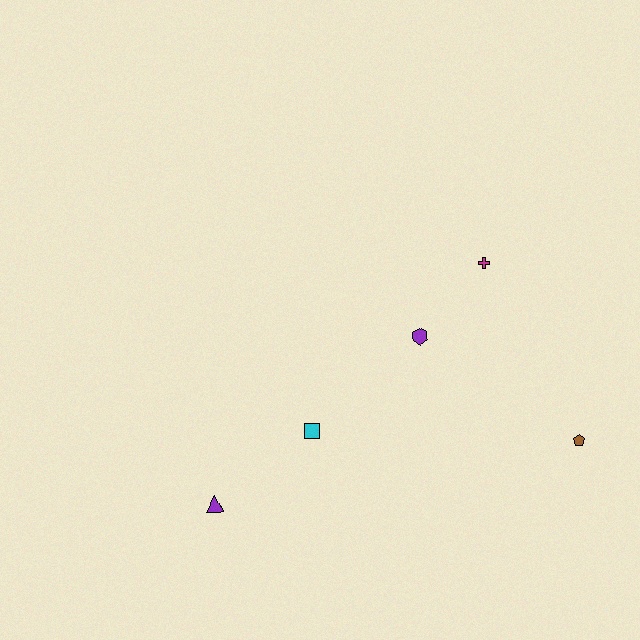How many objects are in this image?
There are 5 objects.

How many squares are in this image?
There is 1 square.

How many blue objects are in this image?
There are no blue objects.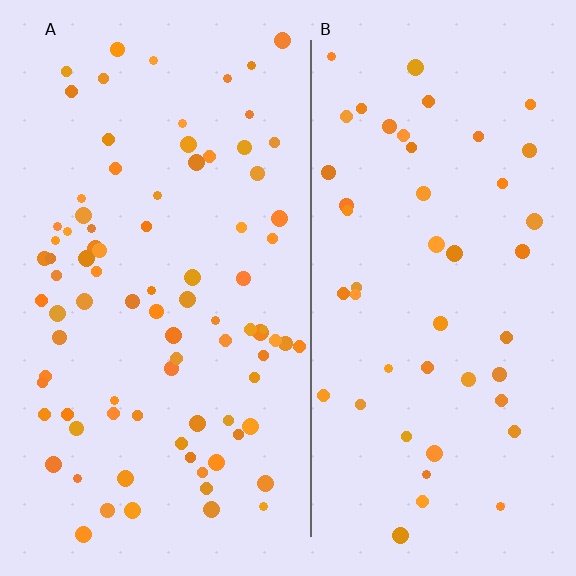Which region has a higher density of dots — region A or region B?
A (the left).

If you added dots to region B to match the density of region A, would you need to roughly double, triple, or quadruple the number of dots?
Approximately double.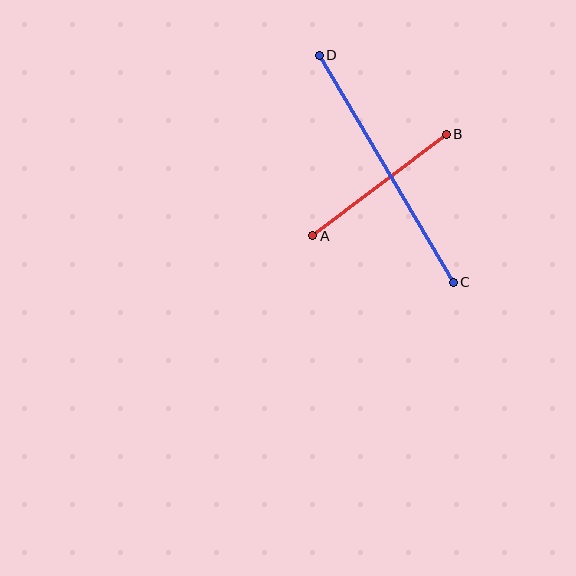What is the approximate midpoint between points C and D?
The midpoint is at approximately (386, 169) pixels.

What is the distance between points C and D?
The distance is approximately 264 pixels.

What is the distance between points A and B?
The distance is approximately 168 pixels.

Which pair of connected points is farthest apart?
Points C and D are farthest apart.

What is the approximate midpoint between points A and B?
The midpoint is at approximately (379, 185) pixels.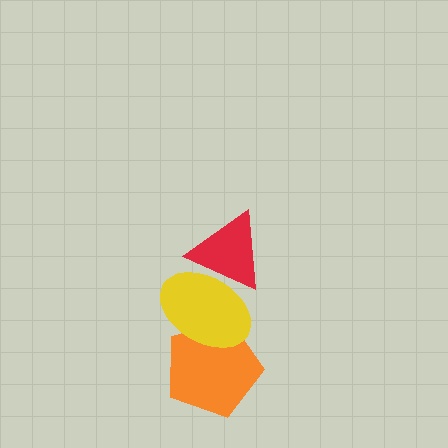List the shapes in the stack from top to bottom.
From top to bottom: the red triangle, the yellow ellipse, the orange pentagon.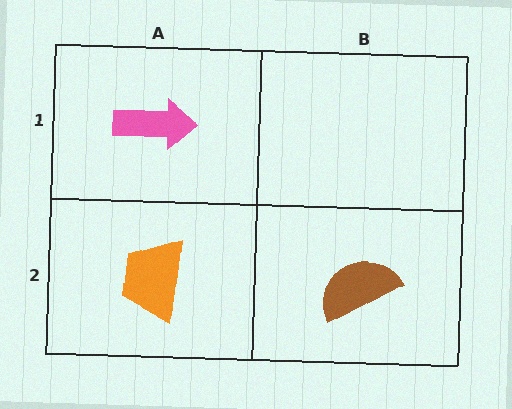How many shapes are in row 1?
1 shape.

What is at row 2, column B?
A brown semicircle.